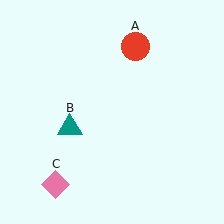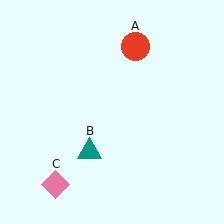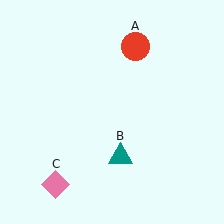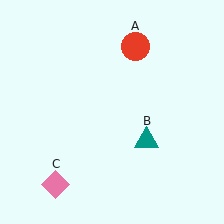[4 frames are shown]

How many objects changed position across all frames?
1 object changed position: teal triangle (object B).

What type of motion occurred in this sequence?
The teal triangle (object B) rotated counterclockwise around the center of the scene.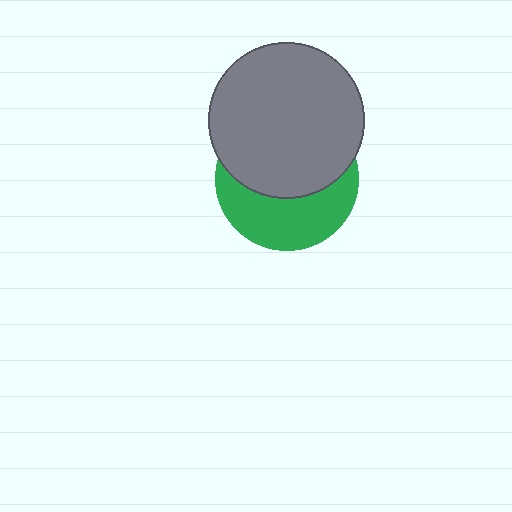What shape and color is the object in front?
The object in front is a gray circle.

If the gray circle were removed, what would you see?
You would see the complete green circle.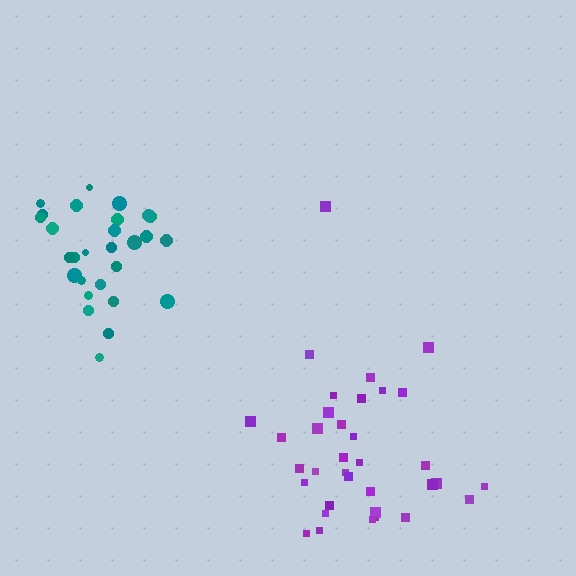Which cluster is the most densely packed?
Teal.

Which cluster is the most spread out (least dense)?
Purple.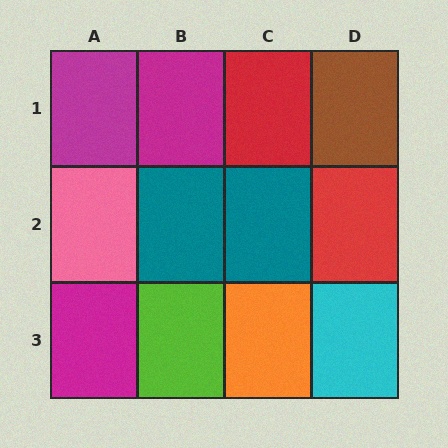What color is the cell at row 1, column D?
Brown.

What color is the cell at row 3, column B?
Lime.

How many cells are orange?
1 cell is orange.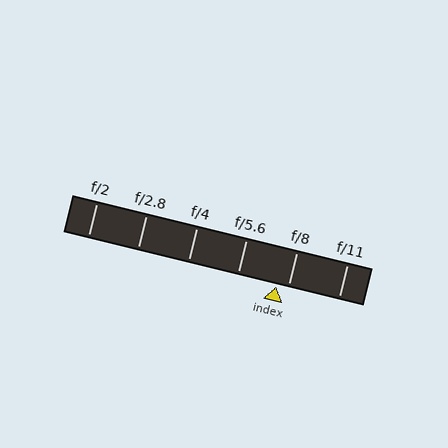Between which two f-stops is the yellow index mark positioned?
The index mark is between f/5.6 and f/8.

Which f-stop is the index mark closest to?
The index mark is closest to f/8.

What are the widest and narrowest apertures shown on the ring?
The widest aperture shown is f/2 and the narrowest is f/11.